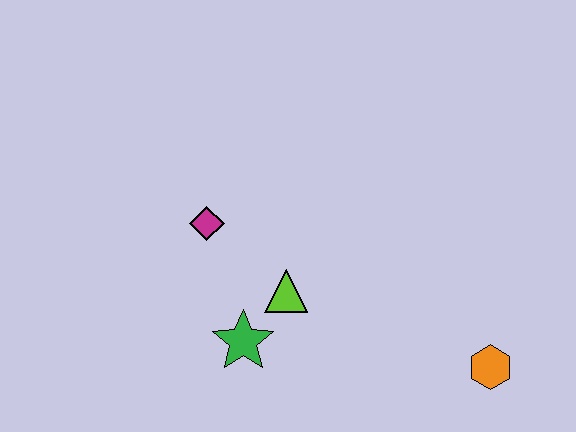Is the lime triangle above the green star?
Yes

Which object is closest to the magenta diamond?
The lime triangle is closest to the magenta diamond.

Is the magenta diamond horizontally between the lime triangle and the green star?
No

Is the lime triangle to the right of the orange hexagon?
No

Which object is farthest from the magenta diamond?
The orange hexagon is farthest from the magenta diamond.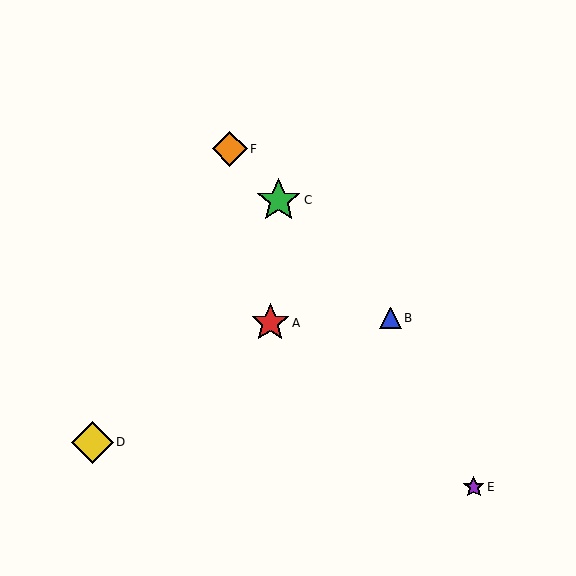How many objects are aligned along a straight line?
3 objects (B, C, F) are aligned along a straight line.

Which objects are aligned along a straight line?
Objects B, C, F are aligned along a straight line.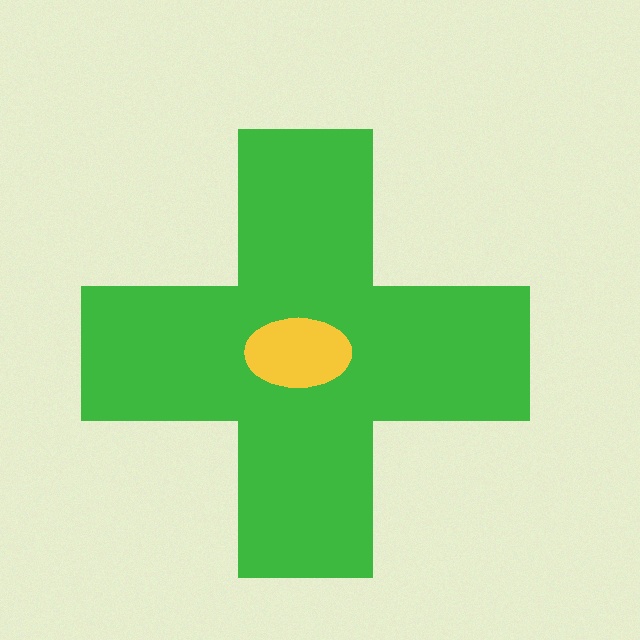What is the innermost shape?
The yellow ellipse.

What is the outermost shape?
The green cross.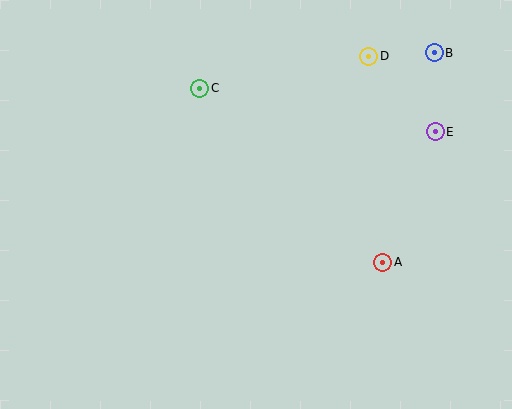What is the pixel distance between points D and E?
The distance between D and E is 101 pixels.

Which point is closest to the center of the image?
Point C at (200, 88) is closest to the center.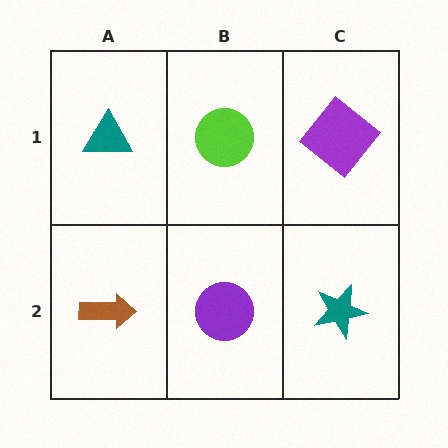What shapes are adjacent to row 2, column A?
A teal triangle (row 1, column A), a purple circle (row 2, column B).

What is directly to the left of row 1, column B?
A teal triangle.